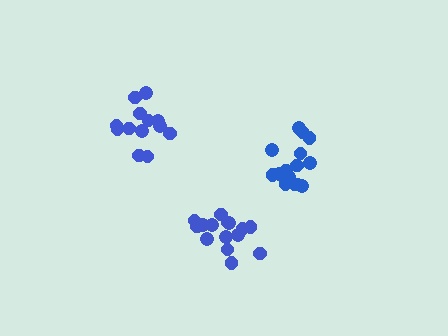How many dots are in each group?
Group 1: 16 dots, Group 2: 15 dots, Group 3: 13 dots (44 total).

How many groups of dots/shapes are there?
There are 3 groups.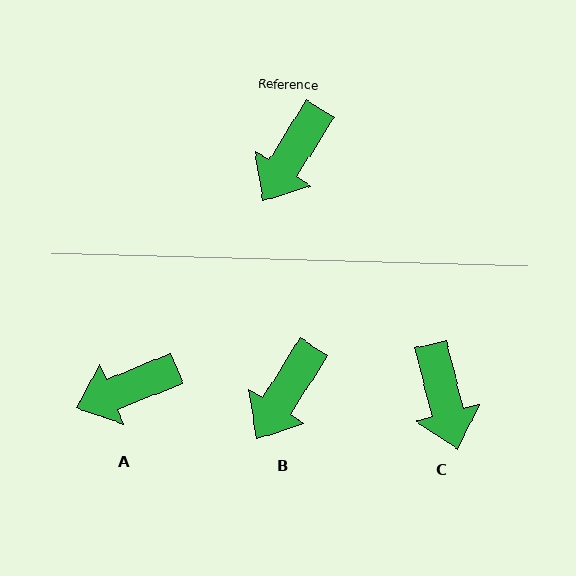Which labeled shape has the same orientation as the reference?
B.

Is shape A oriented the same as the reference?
No, it is off by about 37 degrees.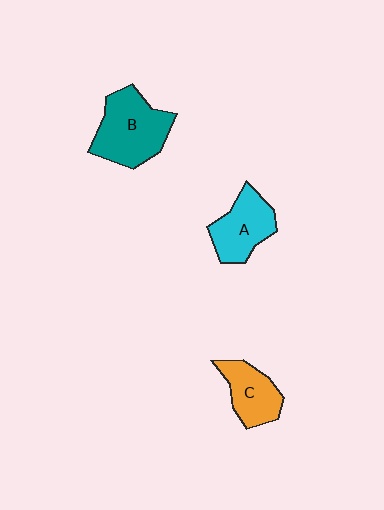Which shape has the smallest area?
Shape C (orange).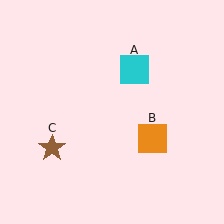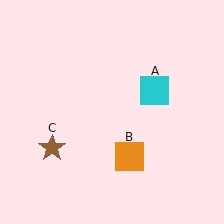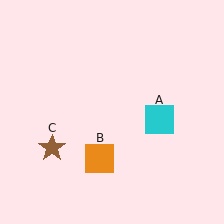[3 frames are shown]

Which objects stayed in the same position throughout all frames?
Brown star (object C) remained stationary.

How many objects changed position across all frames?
2 objects changed position: cyan square (object A), orange square (object B).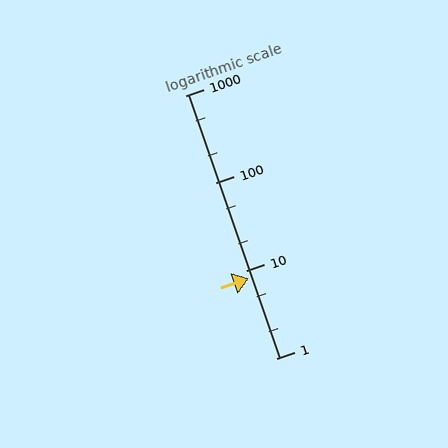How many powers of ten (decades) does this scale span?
The scale spans 3 decades, from 1 to 1000.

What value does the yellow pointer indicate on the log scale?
The pointer indicates approximately 8.1.